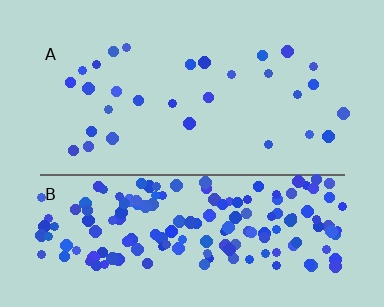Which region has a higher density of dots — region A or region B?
B (the bottom).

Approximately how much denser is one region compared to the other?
Approximately 5.8× — region B over region A.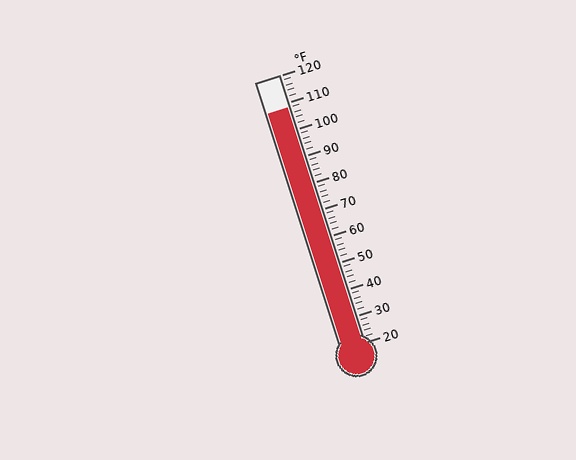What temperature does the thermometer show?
The thermometer shows approximately 108°F.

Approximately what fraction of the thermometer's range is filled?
The thermometer is filled to approximately 90% of its range.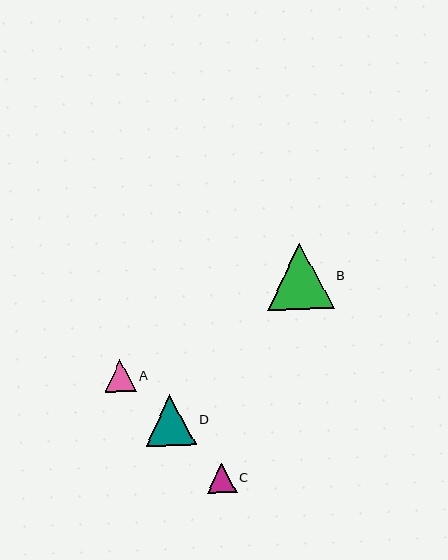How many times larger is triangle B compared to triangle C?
Triangle B is approximately 2.3 times the size of triangle C.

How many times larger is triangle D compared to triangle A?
Triangle D is approximately 1.6 times the size of triangle A.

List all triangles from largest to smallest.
From largest to smallest: B, D, A, C.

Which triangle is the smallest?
Triangle C is the smallest with a size of approximately 29 pixels.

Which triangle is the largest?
Triangle B is the largest with a size of approximately 66 pixels.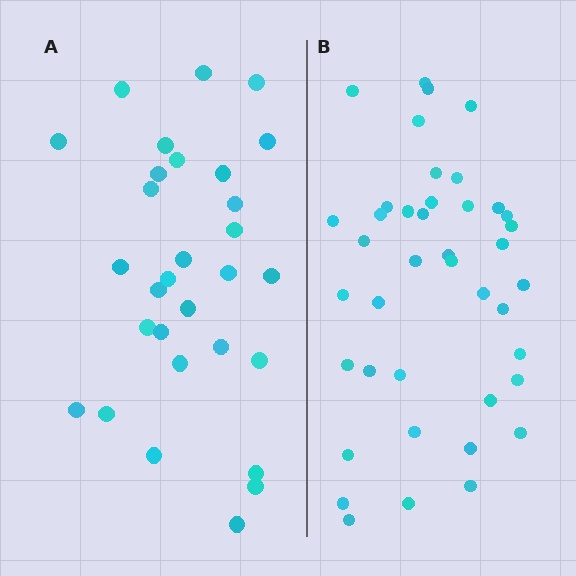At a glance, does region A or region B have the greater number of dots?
Region B (the right region) has more dots.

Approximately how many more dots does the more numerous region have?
Region B has roughly 12 or so more dots than region A.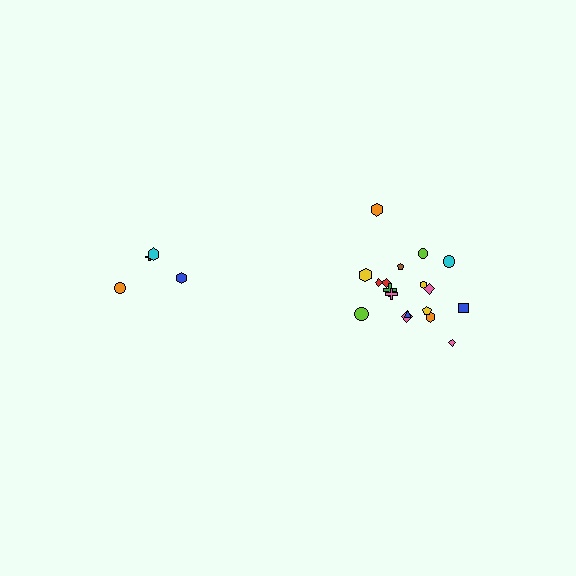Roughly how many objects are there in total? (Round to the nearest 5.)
Roughly 20 objects in total.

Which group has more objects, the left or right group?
The right group.